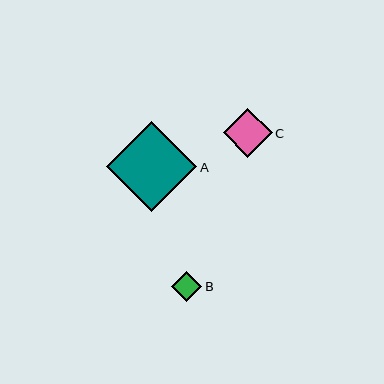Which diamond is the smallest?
Diamond B is the smallest with a size of approximately 30 pixels.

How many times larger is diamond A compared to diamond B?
Diamond A is approximately 3.0 times the size of diamond B.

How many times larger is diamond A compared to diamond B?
Diamond A is approximately 3.0 times the size of diamond B.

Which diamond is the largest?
Diamond A is the largest with a size of approximately 90 pixels.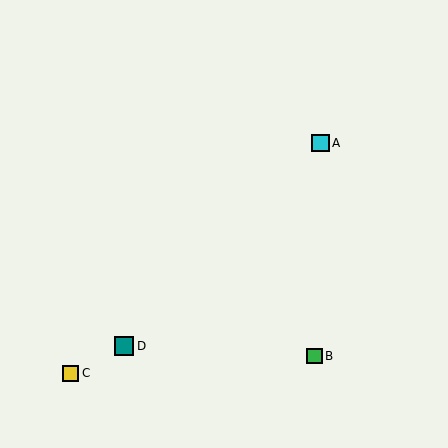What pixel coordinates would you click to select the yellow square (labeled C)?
Click at (71, 373) to select the yellow square C.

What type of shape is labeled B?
Shape B is a green square.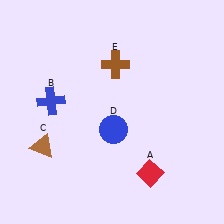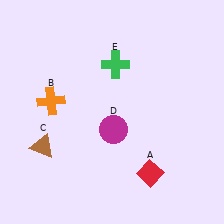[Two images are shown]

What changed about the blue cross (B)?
In Image 1, B is blue. In Image 2, it changed to orange.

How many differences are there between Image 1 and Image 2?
There are 3 differences between the two images.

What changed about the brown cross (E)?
In Image 1, E is brown. In Image 2, it changed to green.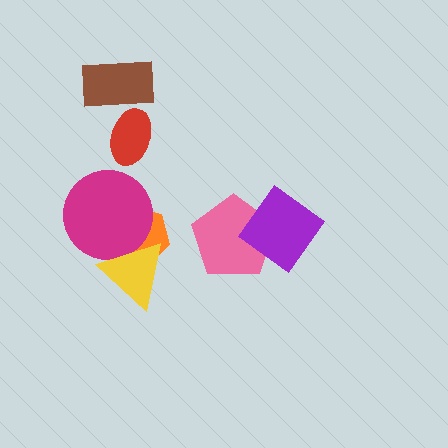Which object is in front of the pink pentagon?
The purple diamond is in front of the pink pentagon.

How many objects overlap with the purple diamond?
1 object overlaps with the purple diamond.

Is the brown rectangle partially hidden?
Yes, it is partially covered by another shape.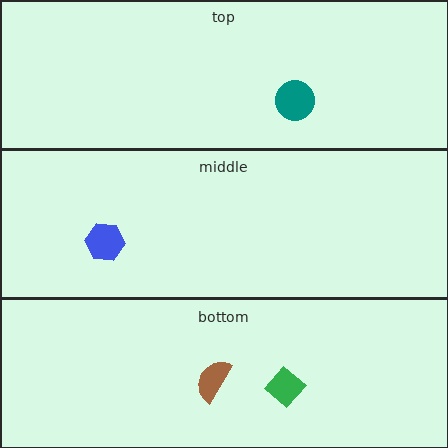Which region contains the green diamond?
The bottom region.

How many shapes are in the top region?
1.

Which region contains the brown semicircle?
The bottom region.